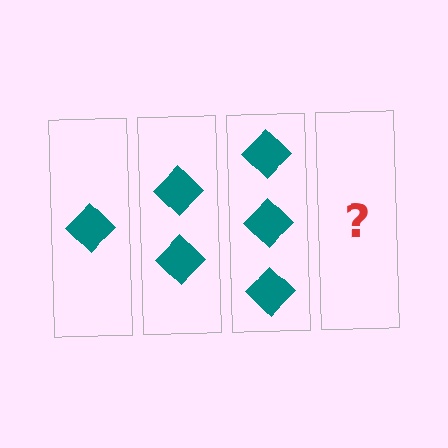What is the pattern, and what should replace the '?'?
The pattern is that each step adds one more diamond. The '?' should be 4 diamonds.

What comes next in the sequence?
The next element should be 4 diamonds.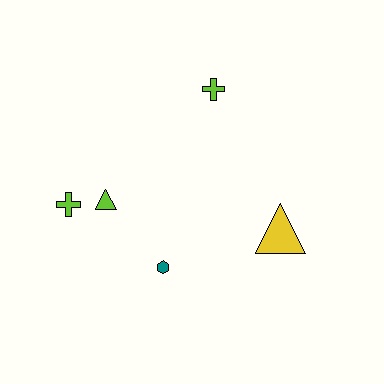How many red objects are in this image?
There are no red objects.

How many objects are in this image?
There are 5 objects.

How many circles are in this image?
There are no circles.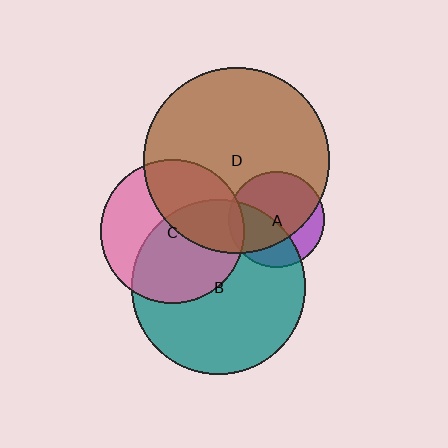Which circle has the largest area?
Circle D (brown).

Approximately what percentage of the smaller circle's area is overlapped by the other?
Approximately 55%.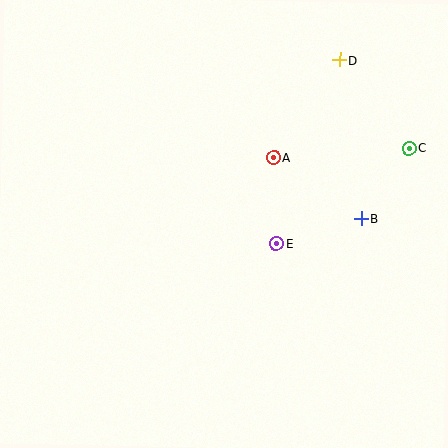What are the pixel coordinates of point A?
Point A is at (274, 158).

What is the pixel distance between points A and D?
The distance between A and D is 118 pixels.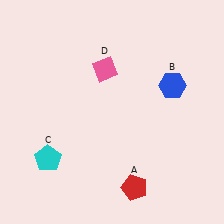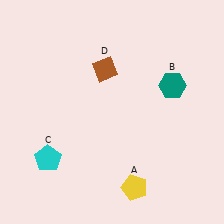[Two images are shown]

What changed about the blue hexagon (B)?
In Image 1, B is blue. In Image 2, it changed to teal.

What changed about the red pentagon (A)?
In Image 1, A is red. In Image 2, it changed to yellow.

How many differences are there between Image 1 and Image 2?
There are 3 differences between the two images.